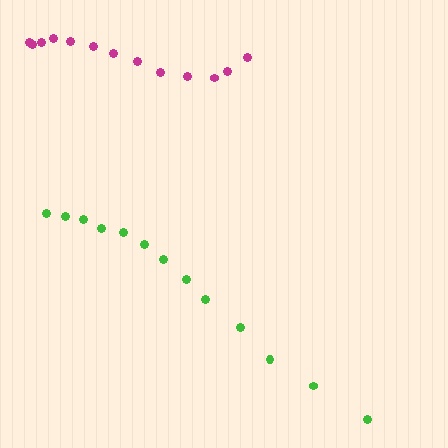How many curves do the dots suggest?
There are 2 distinct paths.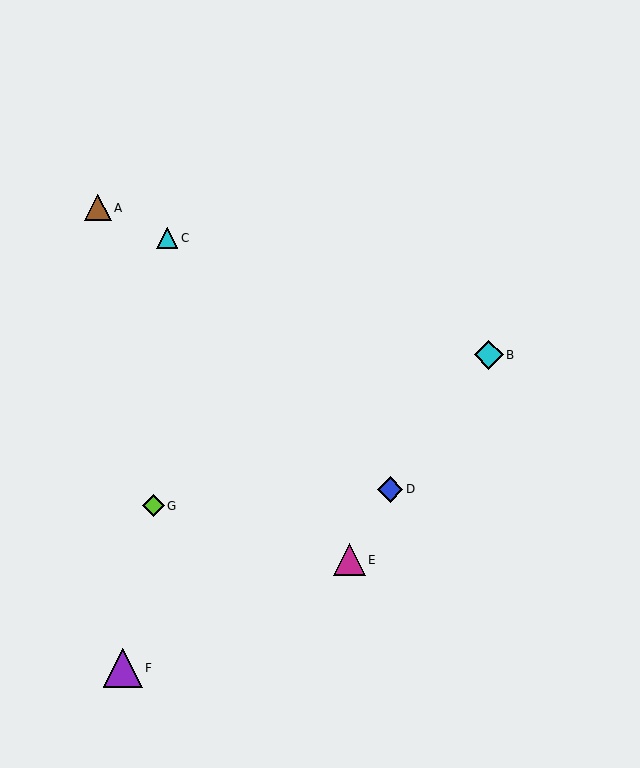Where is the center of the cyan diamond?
The center of the cyan diamond is at (489, 355).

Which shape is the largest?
The purple triangle (labeled F) is the largest.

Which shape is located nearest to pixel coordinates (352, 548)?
The magenta triangle (labeled E) at (350, 560) is nearest to that location.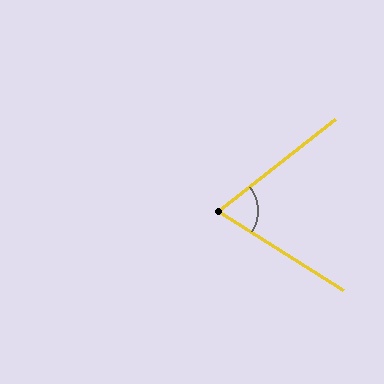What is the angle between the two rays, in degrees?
Approximately 70 degrees.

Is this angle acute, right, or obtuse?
It is acute.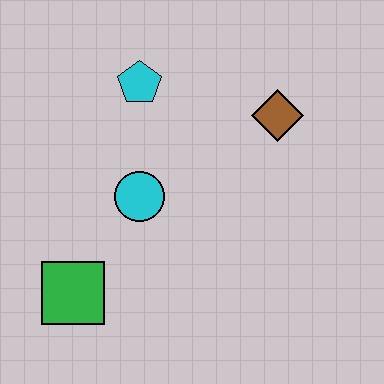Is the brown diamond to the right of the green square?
Yes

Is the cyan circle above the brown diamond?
No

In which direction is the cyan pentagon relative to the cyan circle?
The cyan pentagon is above the cyan circle.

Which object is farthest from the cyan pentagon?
The green square is farthest from the cyan pentagon.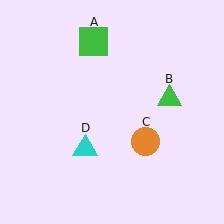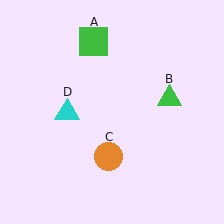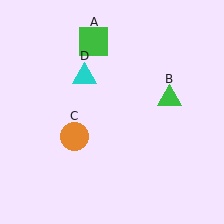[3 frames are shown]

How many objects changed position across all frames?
2 objects changed position: orange circle (object C), cyan triangle (object D).